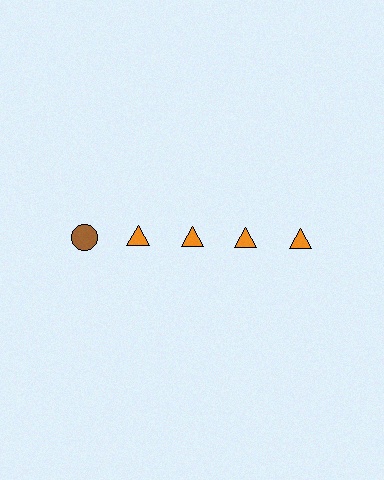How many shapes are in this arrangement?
There are 5 shapes arranged in a grid pattern.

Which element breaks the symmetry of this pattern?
The brown circle in the top row, leftmost column breaks the symmetry. All other shapes are orange triangles.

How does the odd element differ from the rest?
It differs in both color (brown instead of orange) and shape (circle instead of triangle).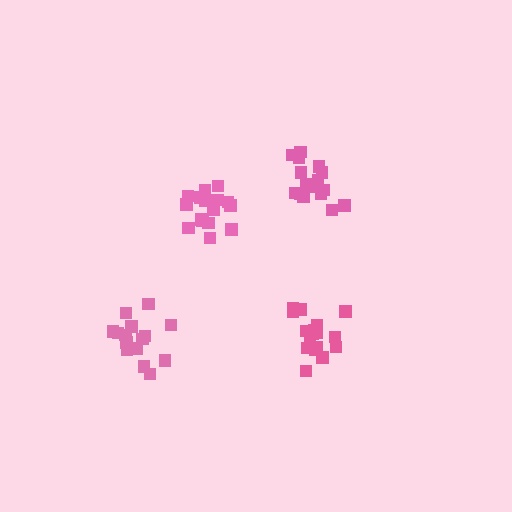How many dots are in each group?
Group 1: 16 dots, Group 2: 16 dots, Group 3: 17 dots, Group 4: 17 dots (66 total).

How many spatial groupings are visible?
There are 4 spatial groupings.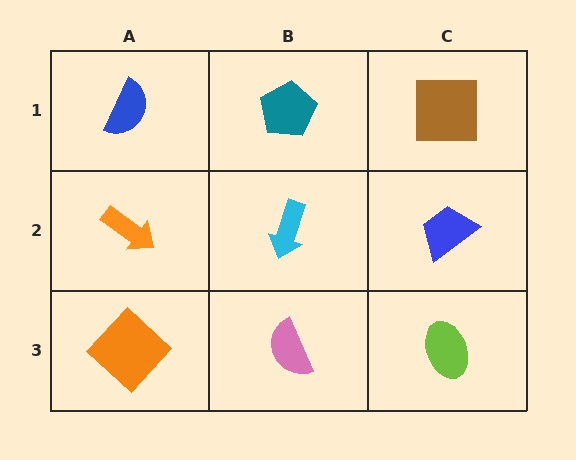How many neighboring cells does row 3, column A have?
2.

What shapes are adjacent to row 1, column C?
A blue trapezoid (row 2, column C), a teal pentagon (row 1, column B).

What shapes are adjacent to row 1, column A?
An orange arrow (row 2, column A), a teal pentagon (row 1, column B).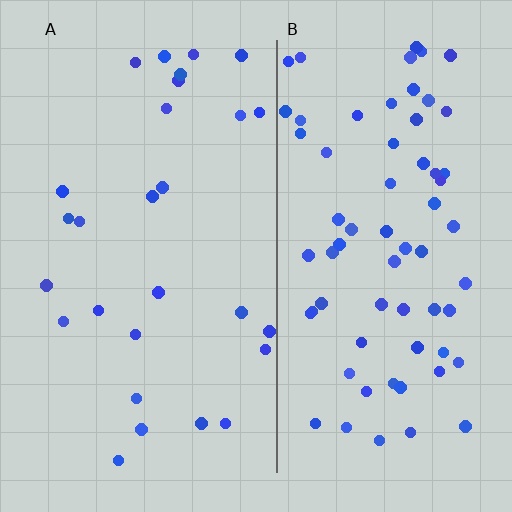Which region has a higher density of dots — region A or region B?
B (the right).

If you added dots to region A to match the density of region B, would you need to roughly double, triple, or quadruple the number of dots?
Approximately double.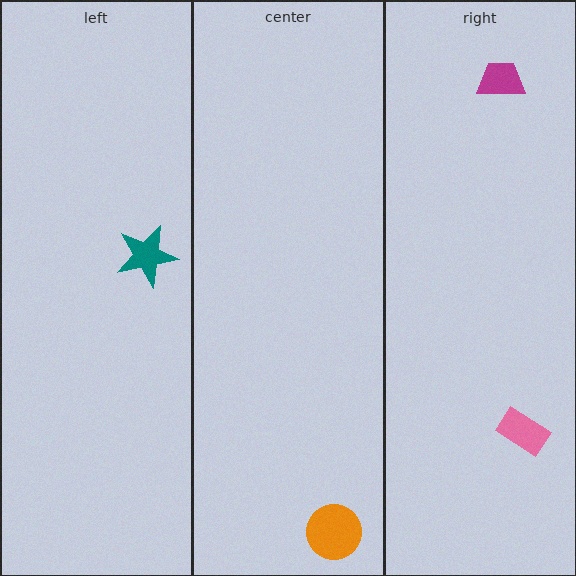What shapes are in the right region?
The magenta trapezoid, the pink rectangle.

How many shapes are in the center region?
1.